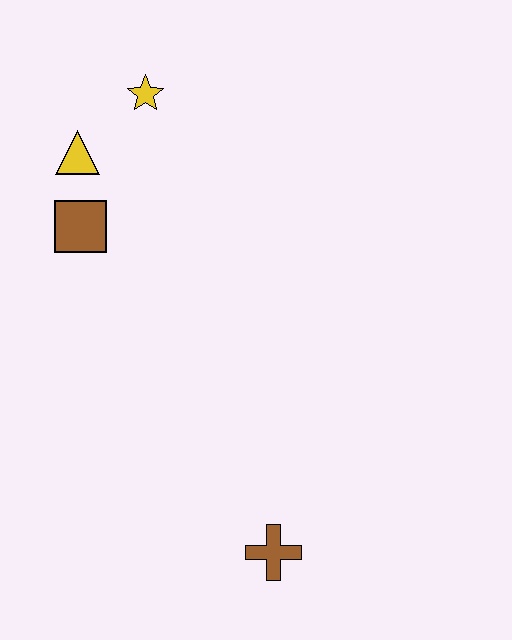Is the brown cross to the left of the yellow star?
No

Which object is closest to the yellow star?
The yellow triangle is closest to the yellow star.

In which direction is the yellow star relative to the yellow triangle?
The yellow star is to the right of the yellow triangle.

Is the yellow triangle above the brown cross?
Yes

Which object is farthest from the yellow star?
The brown cross is farthest from the yellow star.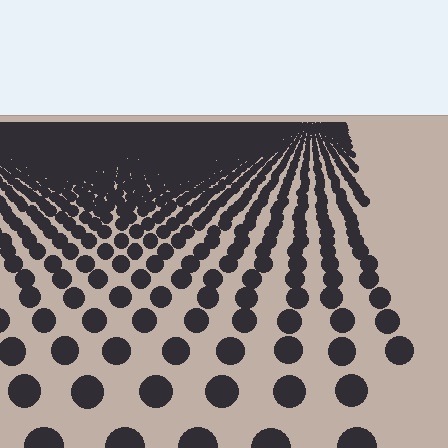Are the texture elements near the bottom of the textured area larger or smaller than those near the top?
Larger. Near the bottom, elements are closer to the viewer and appear at a bigger on-screen size.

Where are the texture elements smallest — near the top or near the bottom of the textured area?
Near the top.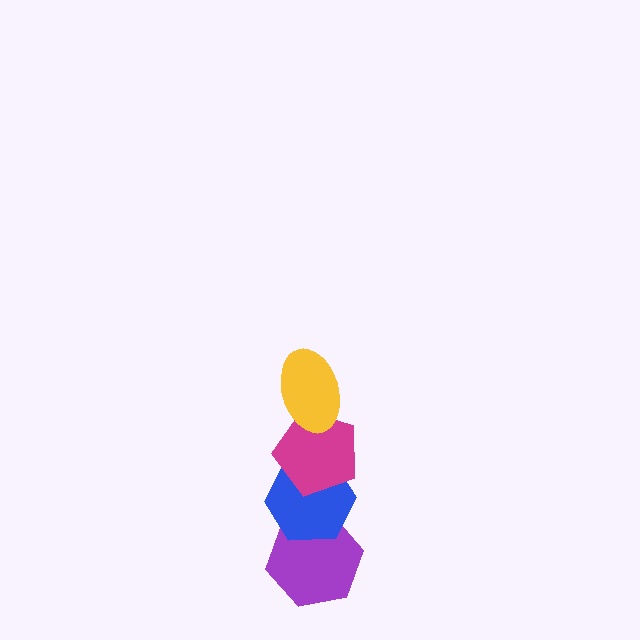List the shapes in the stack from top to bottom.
From top to bottom: the yellow ellipse, the magenta pentagon, the blue hexagon, the purple hexagon.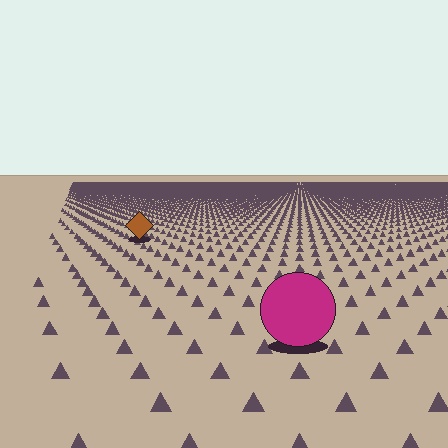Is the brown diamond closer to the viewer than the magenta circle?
No. The magenta circle is closer — you can tell from the texture gradient: the ground texture is coarser near it.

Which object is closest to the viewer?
The magenta circle is closest. The texture marks near it are larger and more spread out.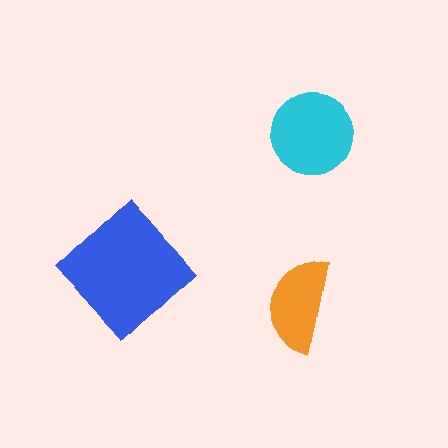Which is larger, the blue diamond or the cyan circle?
The blue diamond.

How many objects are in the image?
There are 3 objects in the image.